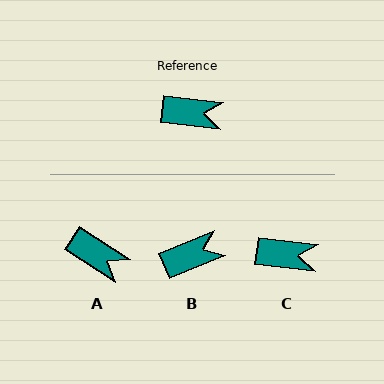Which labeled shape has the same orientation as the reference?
C.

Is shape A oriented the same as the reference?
No, it is off by about 26 degrees.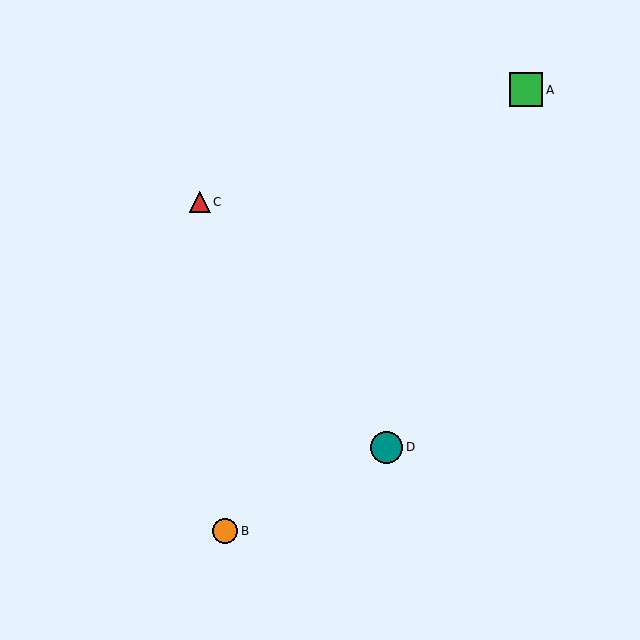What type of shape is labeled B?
Shape B is an orange circle.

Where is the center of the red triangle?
The center of the red triangle is at (200, 202).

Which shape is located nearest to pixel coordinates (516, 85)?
The green square (labeled A) at (526, 90) is nearest to that location.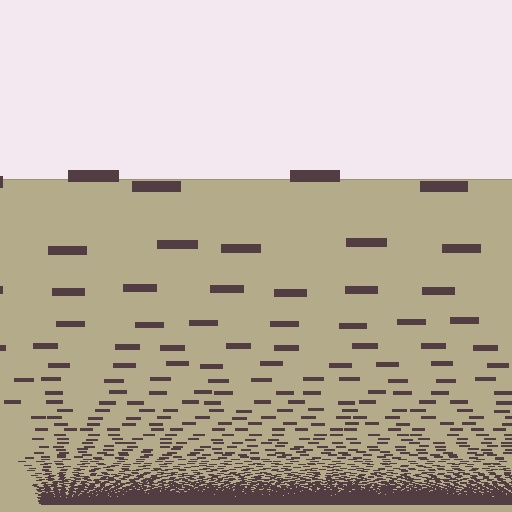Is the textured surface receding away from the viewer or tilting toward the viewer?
The surface appears to tilt toward the viewer. Texture elements get larger and sparser toward the top.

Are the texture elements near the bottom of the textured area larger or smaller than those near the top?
Smaller. The gradient is inverted — elements near the bottom are smaller and denser.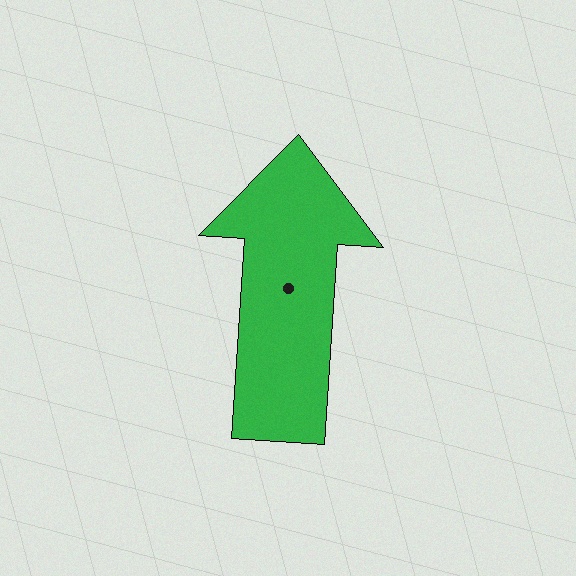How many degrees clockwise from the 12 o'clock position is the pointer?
Approximately 4 degrees.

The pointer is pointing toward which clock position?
Roughly 12 o'clock.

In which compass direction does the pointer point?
North.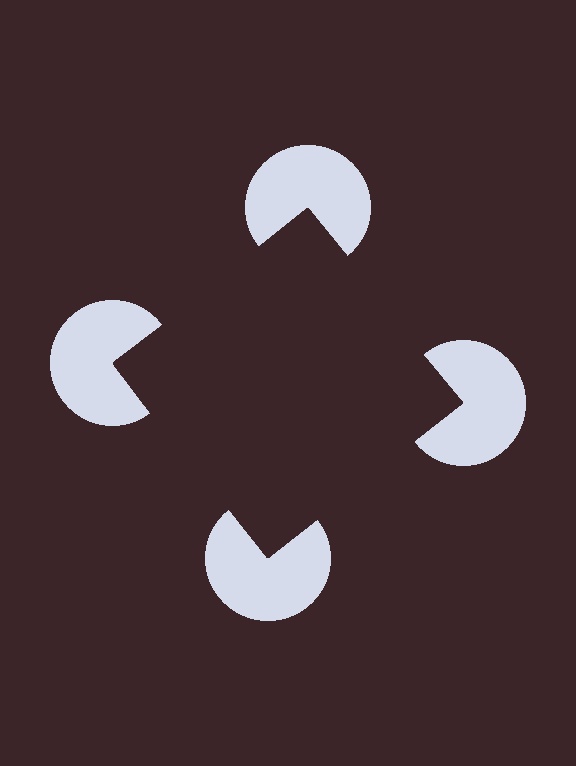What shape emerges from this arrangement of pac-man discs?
An illusory square — its edges are inferred from the aligned wedge cuts in the pac-man discs, not physically drawn.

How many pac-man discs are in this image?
There are 4 — one at each vertex of the illusory square.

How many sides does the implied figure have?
4 sides.